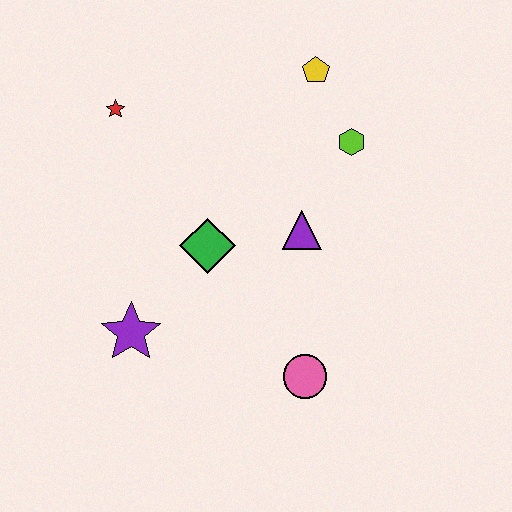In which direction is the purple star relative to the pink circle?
The purple star is to the left of the pink circle.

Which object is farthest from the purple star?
The yellow pentagon is farthest from the purple star.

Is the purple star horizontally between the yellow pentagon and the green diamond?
No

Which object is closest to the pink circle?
The purple triangle is closest to the pink circle.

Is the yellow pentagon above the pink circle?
Yes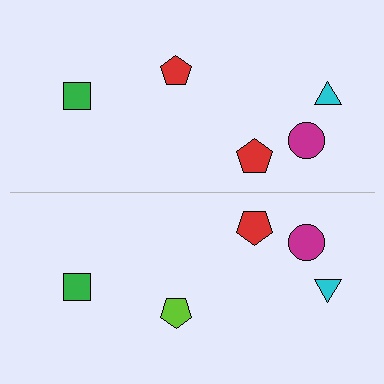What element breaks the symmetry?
The lime pentagon on the bottom side breaks the symmetry — its mirror counterpart is red.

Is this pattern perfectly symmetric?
No, the pattern is not perfectly symmetric. The lime pentagon on the bottom side breaks the symmetry — its mirror counterpart is red.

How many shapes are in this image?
There are 10 shapes in this image.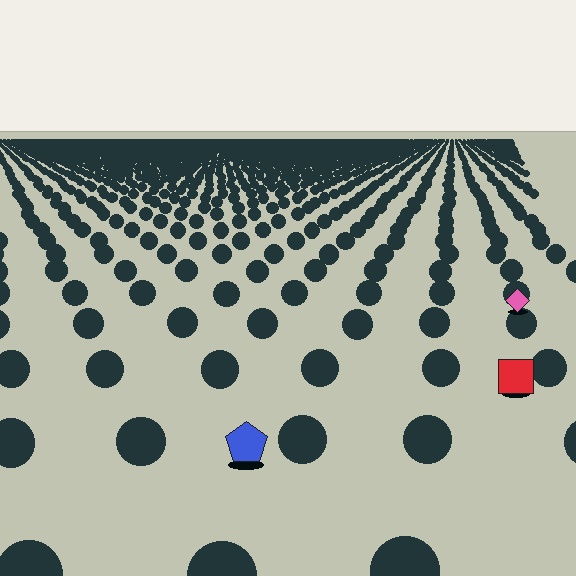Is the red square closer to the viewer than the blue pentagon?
No. The blue pentagon is closer — you can tell from the texture gradient: the ground texture is coarser near it.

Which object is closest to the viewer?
The blue pentagon is closest. The texture marks near it are larger and more spread out.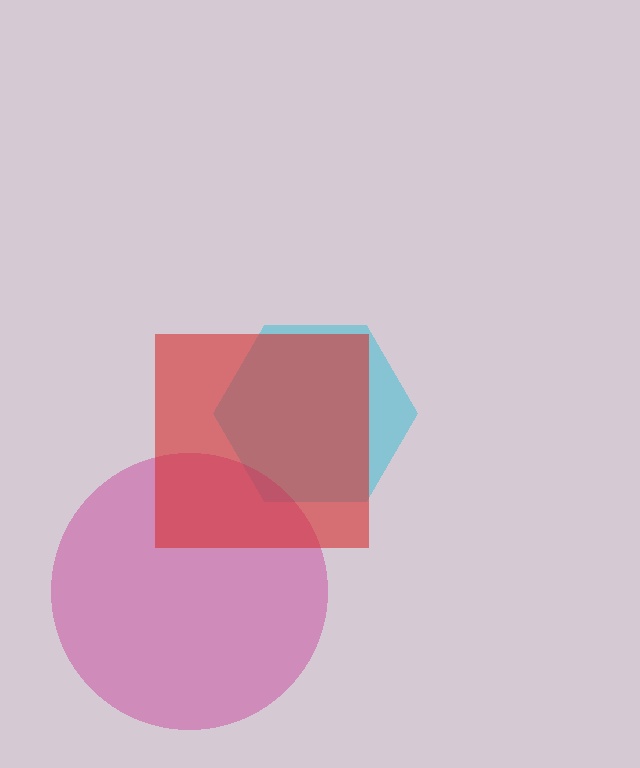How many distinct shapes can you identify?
There are 3 distinct shapes: a cyan hexagon, a magenta circle, a red square.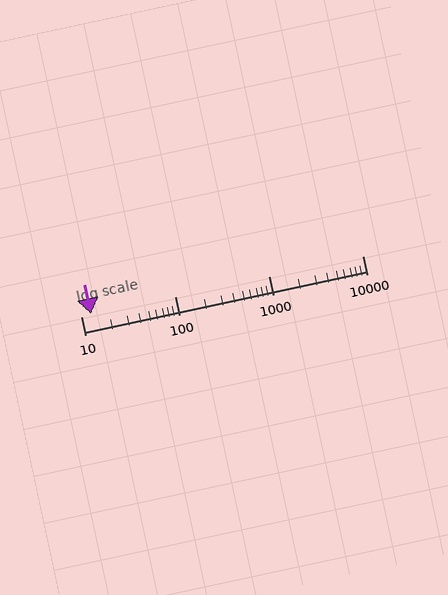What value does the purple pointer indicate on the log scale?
The pointer indicates approximately 13.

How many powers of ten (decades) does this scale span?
The scale spans 3 decades, from 10 to 10000.